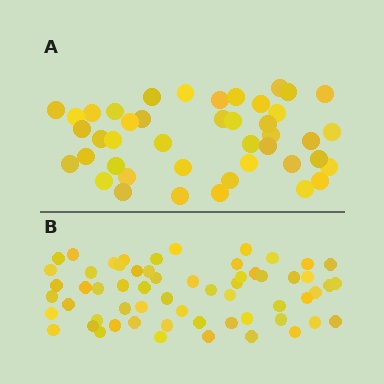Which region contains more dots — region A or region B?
Region B (the bottom region) has more dots.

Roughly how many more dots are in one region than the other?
Region B has approximately 15 more dots than region A.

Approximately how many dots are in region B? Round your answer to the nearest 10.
About 60 dots.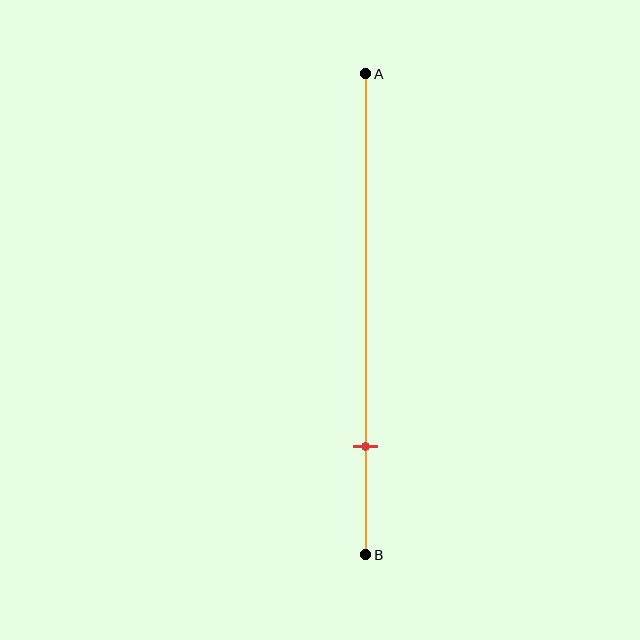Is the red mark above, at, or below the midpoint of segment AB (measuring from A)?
The red mark is below the midpoint of segment AB.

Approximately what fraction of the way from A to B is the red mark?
The red mark is approximately 80% of the way from A to B.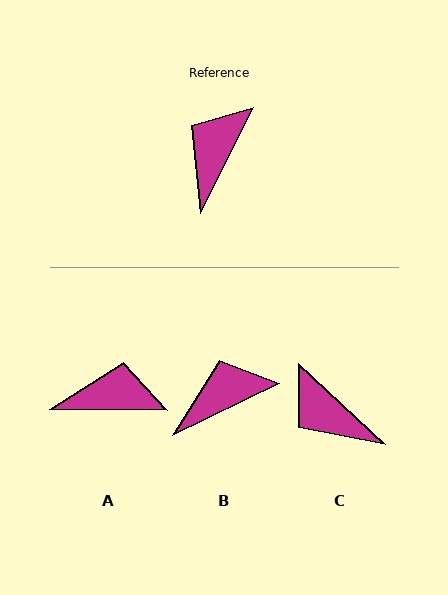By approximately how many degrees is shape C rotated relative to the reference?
Approximately 73 degrees counter-clockwise.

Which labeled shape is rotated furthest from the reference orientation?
C, about 73 degrees away.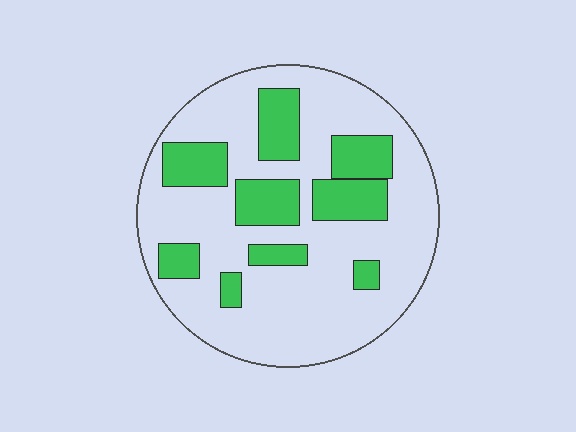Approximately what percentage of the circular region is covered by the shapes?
Approximately 25%.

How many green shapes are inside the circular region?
9.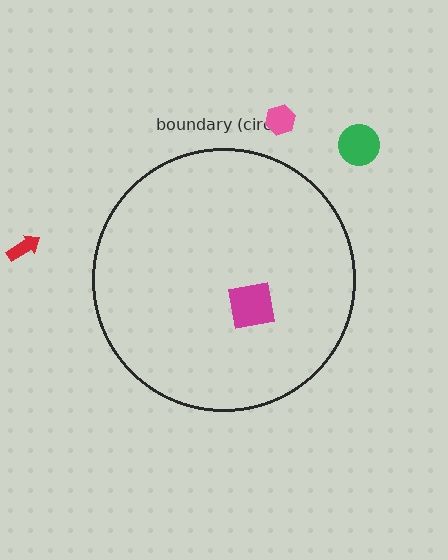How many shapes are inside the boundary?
1 inside, 3 outside.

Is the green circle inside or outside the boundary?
Outside.